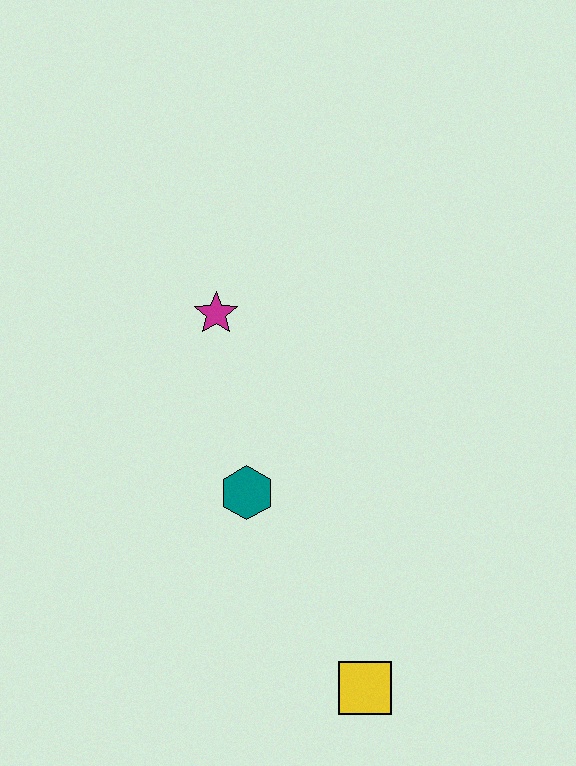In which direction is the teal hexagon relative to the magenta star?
The teal hexagon is below the magenta star.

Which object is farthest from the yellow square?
The magenta star is farthest from the yellow square.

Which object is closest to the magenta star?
The teal hexagon is closest to the magenta star.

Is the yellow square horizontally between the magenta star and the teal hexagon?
No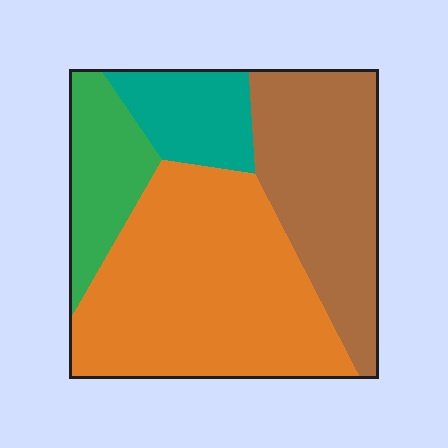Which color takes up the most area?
Orange, at roughly 45%.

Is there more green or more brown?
Brown.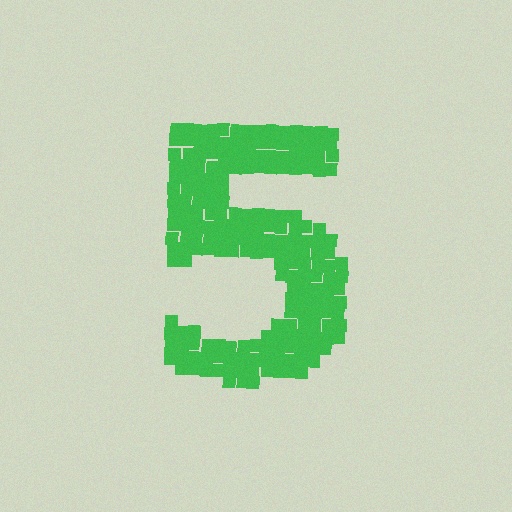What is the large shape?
The large shape is the digit 5.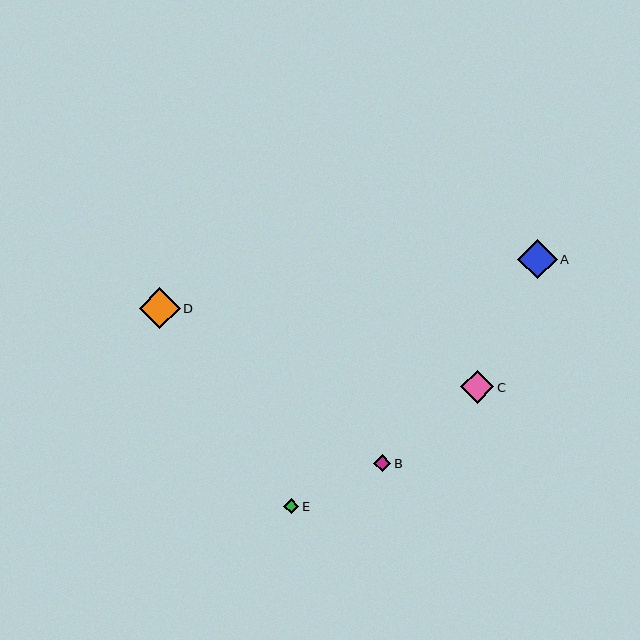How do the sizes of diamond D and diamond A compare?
Diamond D and diamond A are approximately the same size.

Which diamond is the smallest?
Diamond E is the smallest with a size of approximately 15 pixels.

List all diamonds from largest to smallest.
From largest to smallest: D, A, C, B, E.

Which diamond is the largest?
Diamond D is the largest with a size of approximately 41 pixels.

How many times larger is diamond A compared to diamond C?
Diamond A is approximately 1.2 times the size of diamond C.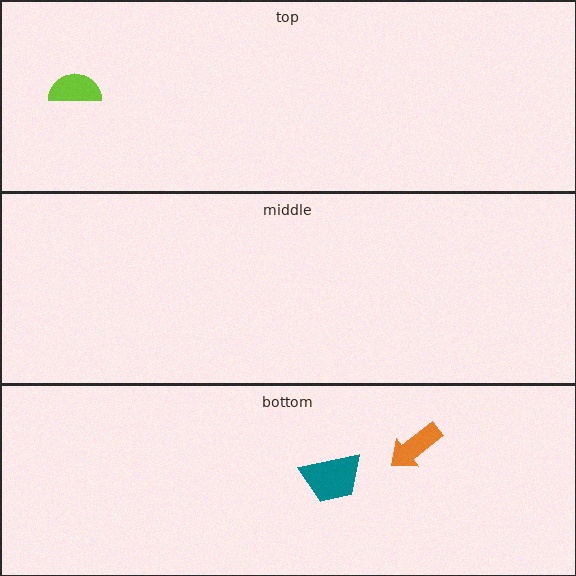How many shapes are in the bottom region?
2.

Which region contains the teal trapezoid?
The bottom region.